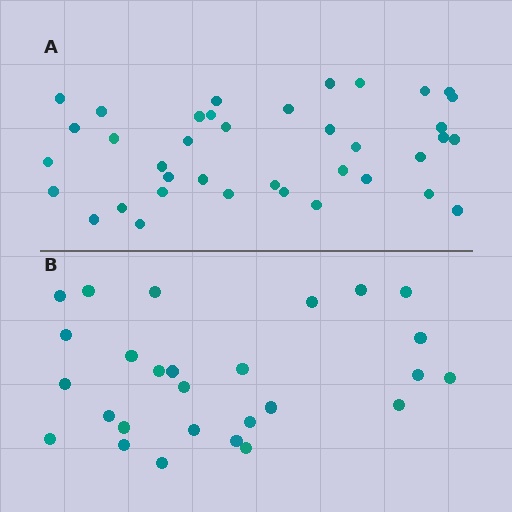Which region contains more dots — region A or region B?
Region A (the top region) has more dots.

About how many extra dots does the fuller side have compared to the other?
Region A has roughly 12 or so more dots than region B.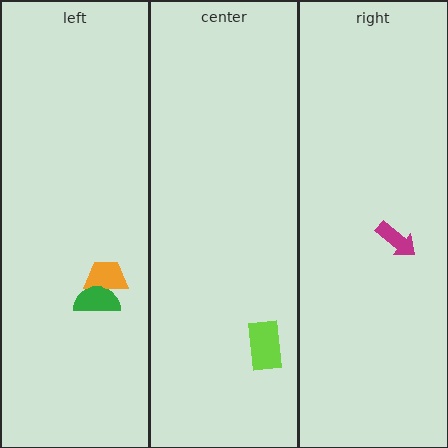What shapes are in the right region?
The magenta arrow.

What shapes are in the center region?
The lime rectangle.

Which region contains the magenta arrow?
The right region.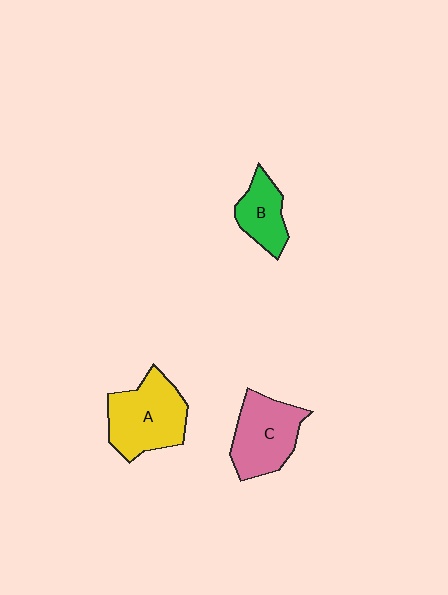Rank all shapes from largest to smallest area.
From largest to smallest: A (yellow), C (pink), B (green).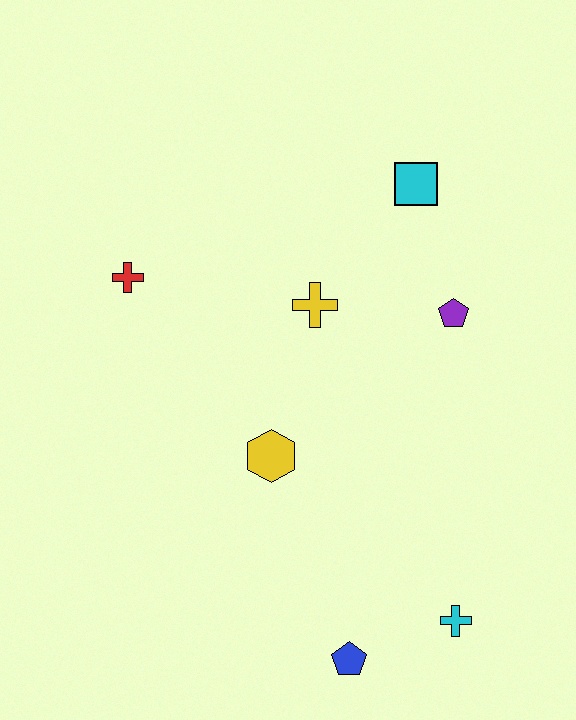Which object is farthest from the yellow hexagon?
The cyan square is farthest from the yellow hexagon.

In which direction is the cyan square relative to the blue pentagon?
The cyan square is above the blue pentagon.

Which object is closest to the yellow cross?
The purple pentagon is closest to the yellow cross.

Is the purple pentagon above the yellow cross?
No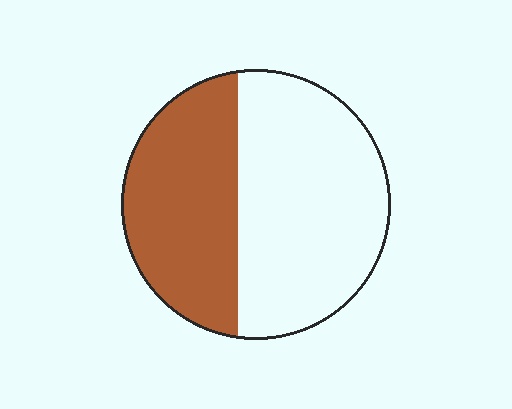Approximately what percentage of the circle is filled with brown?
Approximately 40%.